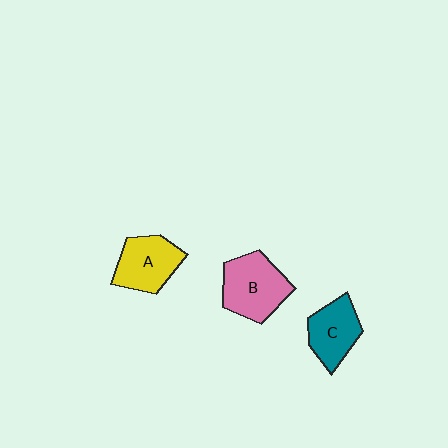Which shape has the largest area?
Shape B (pink).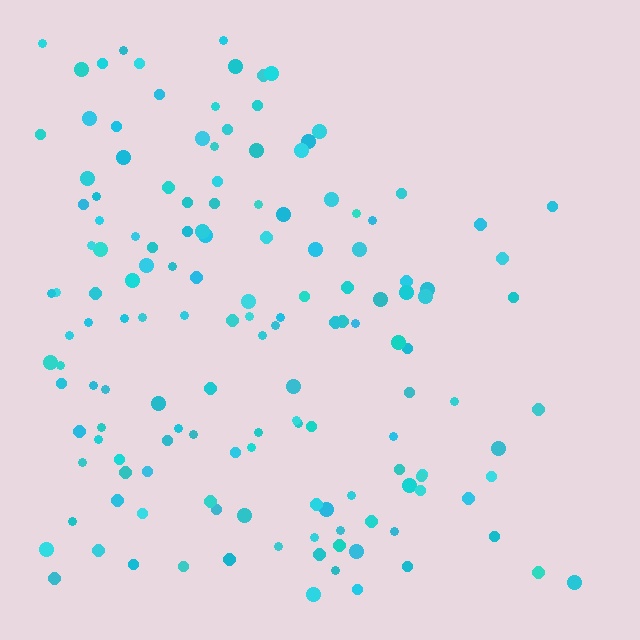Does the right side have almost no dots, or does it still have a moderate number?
Still a moderate number, just noticeably fewer than the left.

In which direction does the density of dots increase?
From right to left, with the left side densest.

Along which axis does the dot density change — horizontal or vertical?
Horizontal.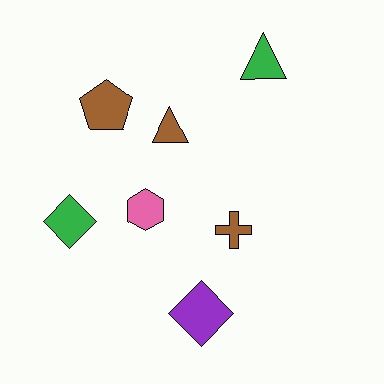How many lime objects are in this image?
There are no lime objects.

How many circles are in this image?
There are no circles.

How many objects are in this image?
There are 7 objects.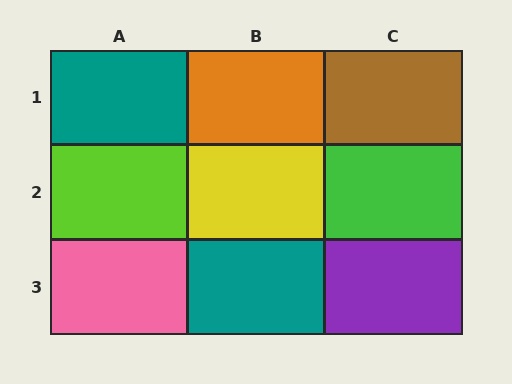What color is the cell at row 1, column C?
Brown.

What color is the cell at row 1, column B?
Orange.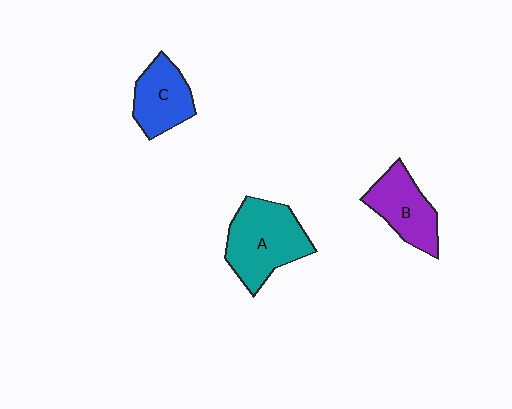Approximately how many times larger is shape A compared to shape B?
Approximately 1.4 times.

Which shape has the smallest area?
Shape C (blue).